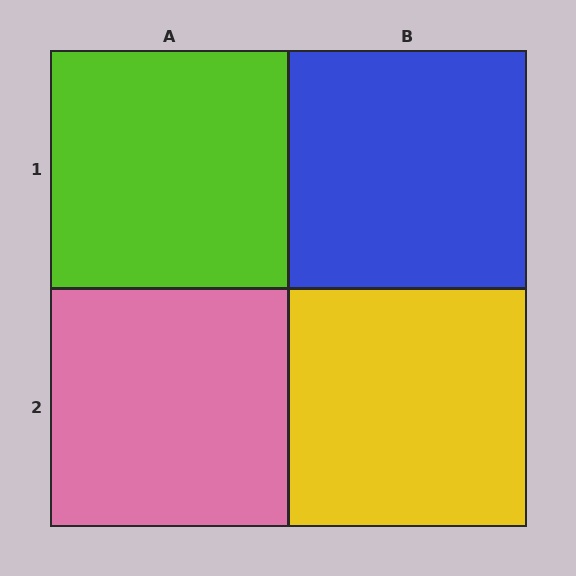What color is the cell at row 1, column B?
Blue.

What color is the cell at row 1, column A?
Lime.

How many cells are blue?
1 cell is blue.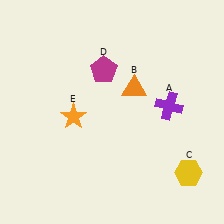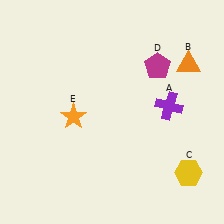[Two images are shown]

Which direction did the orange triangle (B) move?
The orange triangle (B) moved right.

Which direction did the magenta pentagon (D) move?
The magenta pentagon (D) moved right.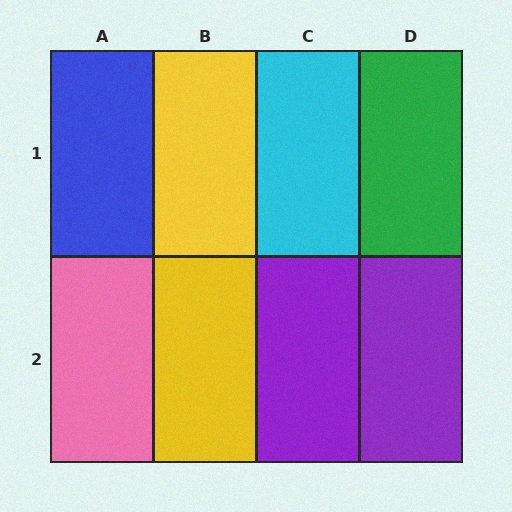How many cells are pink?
1 cell is pink.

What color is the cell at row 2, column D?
Purple.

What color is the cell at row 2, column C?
Purple.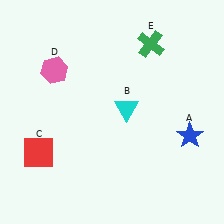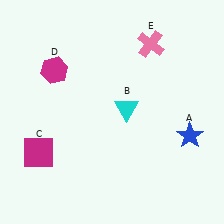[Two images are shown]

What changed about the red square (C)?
In Image 1, C is red. In Image 2, it changed to magenta.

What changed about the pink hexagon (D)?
In Image 1, D is pink. In Image 2, it changed to magenta.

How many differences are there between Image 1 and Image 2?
There are 3 differences between the two images.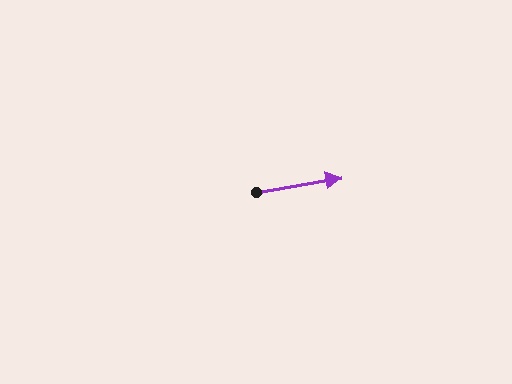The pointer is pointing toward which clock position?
Roughly 3 o'clock.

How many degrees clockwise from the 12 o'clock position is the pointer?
Approximately 80 degrees.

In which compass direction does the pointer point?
East.